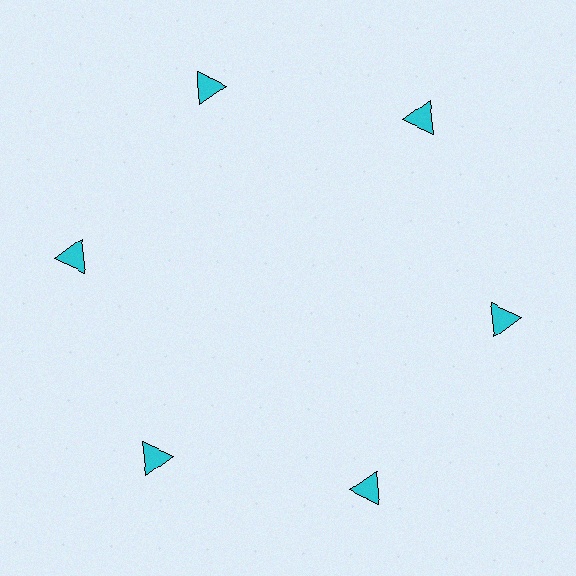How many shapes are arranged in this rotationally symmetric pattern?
There are 6 shapes, arranged in 6 groups of 1.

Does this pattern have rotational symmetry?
Yes, this pattern has 6-fold rotational symmetry. It looks the same after rotating 60 degrees around the center.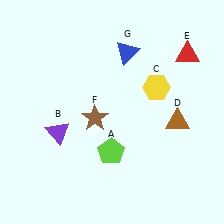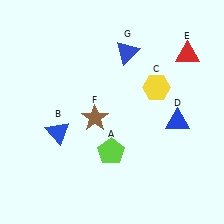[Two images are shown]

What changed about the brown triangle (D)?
In Image 1, D is brown. In Image 2, it changed to blue.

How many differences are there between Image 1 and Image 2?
There are 2 differences between the two images.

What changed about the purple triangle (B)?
In Image 1, B is purple. In Image 2, it changed to blue.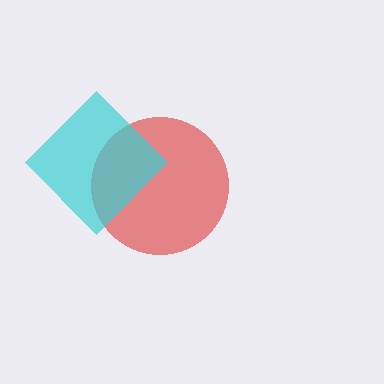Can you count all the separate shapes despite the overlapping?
Yes, there are 2 separate shapes.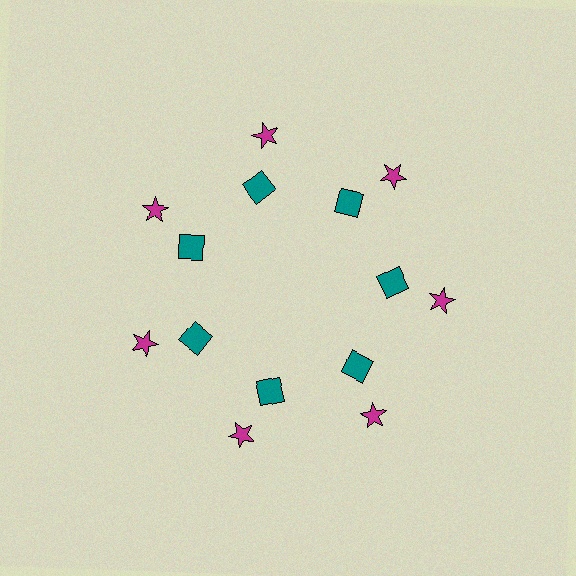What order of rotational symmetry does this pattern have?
This pattern has 7-fold rotational symmetry.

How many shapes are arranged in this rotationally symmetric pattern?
There are 14 shapes, arranged in 7 groups of 2.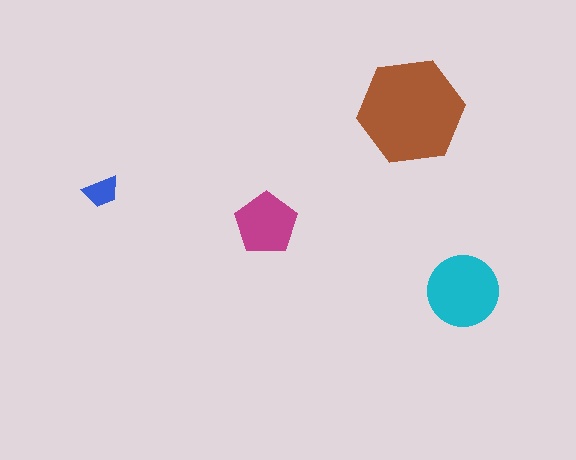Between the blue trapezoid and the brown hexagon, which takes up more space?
The brown hexagon.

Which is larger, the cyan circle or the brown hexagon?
The brown hexagon.